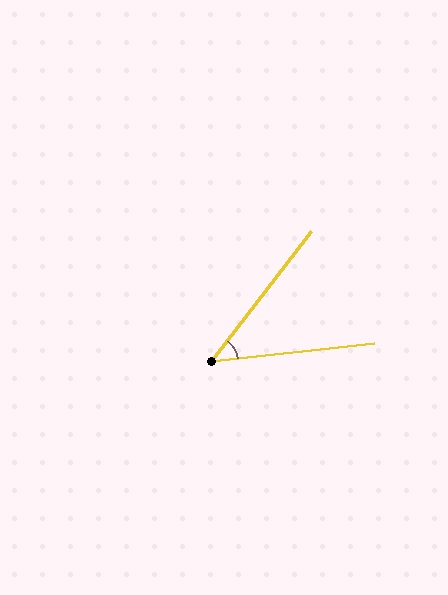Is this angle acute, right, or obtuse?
It is acute.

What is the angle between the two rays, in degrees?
Approximately 46 degrees.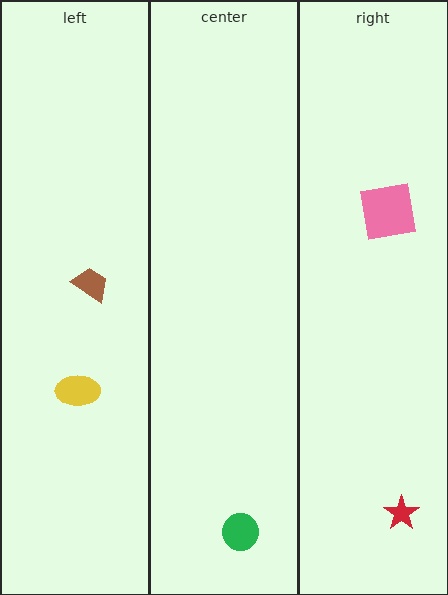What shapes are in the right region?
The pink square, the red star.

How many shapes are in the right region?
2.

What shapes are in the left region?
The yellow ellipse, the brown trapezoid.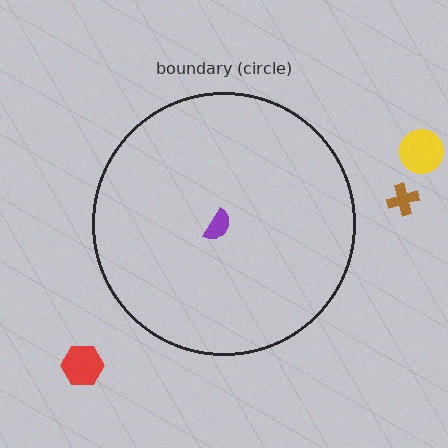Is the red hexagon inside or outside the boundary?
Outside.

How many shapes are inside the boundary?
1 inside, 3 outside.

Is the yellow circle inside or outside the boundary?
Outside.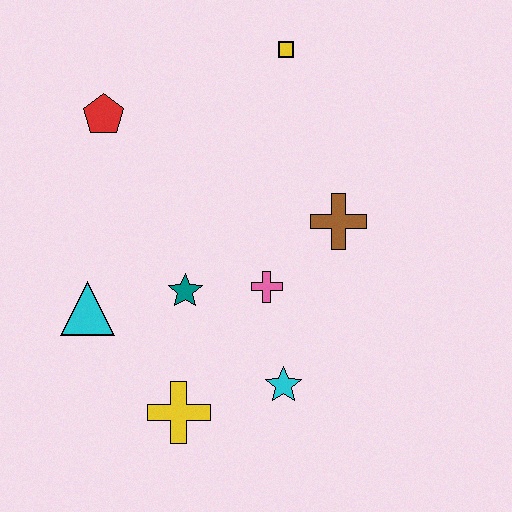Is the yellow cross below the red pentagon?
Yes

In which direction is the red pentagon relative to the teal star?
The red pentagon is above the teal star.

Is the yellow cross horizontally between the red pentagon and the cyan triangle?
No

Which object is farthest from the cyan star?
The yellow square is farthest from the cyan star.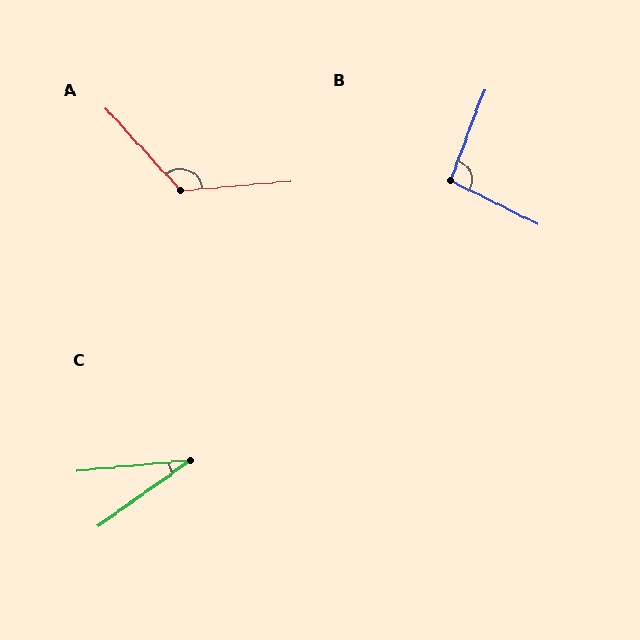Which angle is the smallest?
C, at approximately 30 degrees.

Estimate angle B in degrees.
Approximately 96 degrees.